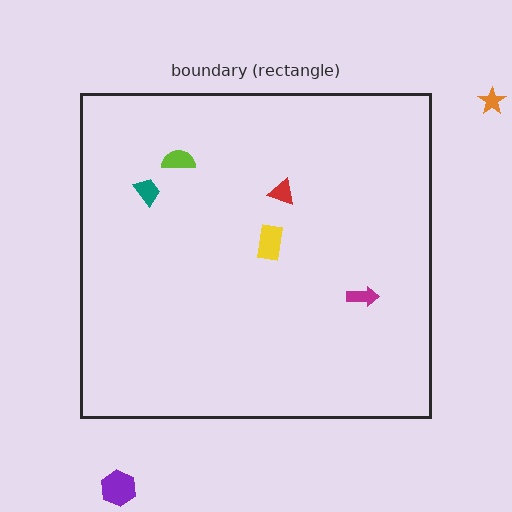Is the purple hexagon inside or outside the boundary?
Outside.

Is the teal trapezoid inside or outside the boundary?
Inside.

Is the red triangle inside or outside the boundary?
Inside.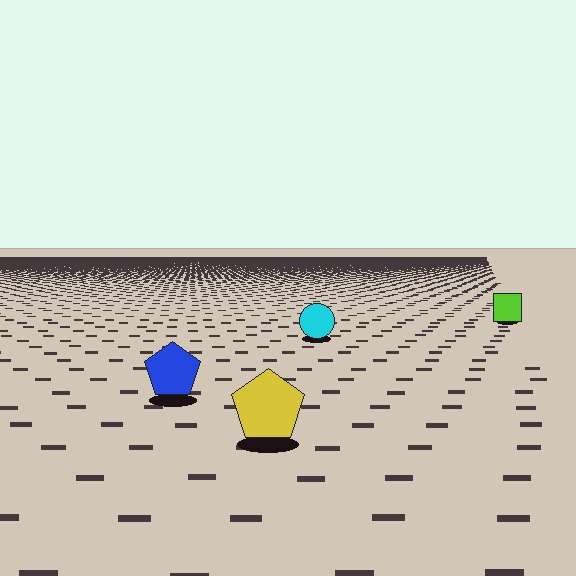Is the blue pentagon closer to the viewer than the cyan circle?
Yes. The blue pentagon is closer — you can tell from the texture gradient: the ground texture is coarser near it.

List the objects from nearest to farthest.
From nearest to farthest: the yellow pentagon, the blue pentagon, the cyan circle, the lime square.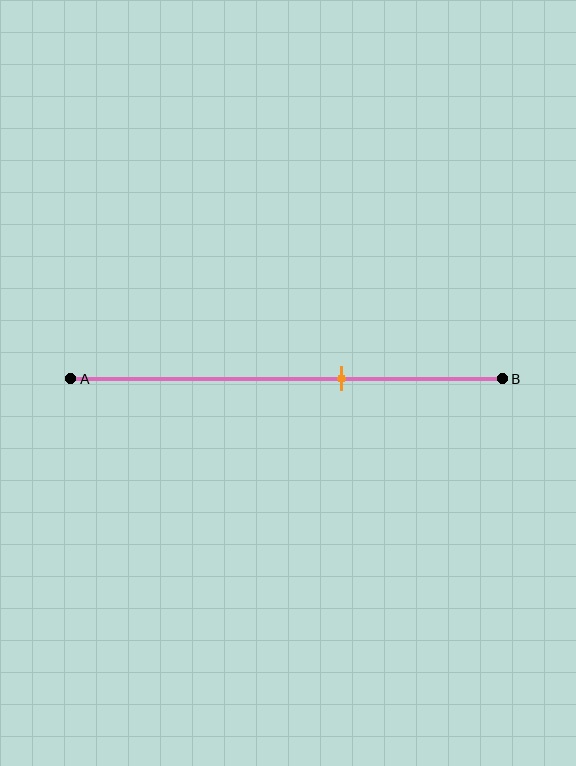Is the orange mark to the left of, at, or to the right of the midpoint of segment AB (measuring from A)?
The orange mark is to the right of the midpoint of segment AB.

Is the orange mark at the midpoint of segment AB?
No, the mark is at about 65% from A, not at the 50% midpoint.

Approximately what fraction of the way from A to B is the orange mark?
The orange mark is approximately 65% of the way from A to B.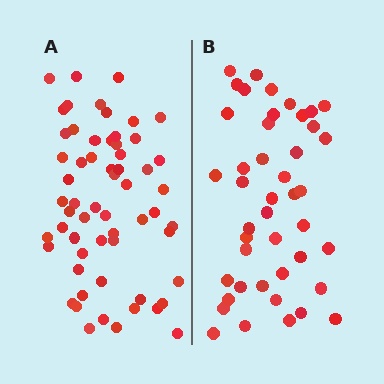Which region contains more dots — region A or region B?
Region A (the left region) has more dots.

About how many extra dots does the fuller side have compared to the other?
Region A has approximately 15 more dots than region B.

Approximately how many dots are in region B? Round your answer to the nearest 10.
About 40 dots. (The exact count is 44, which rounds to 40.)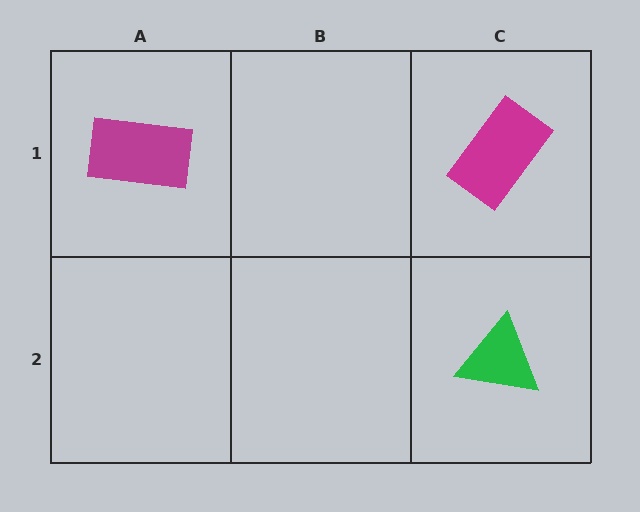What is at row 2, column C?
A green triangle.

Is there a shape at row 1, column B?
No, that cell is empty.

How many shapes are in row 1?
2 shapes.